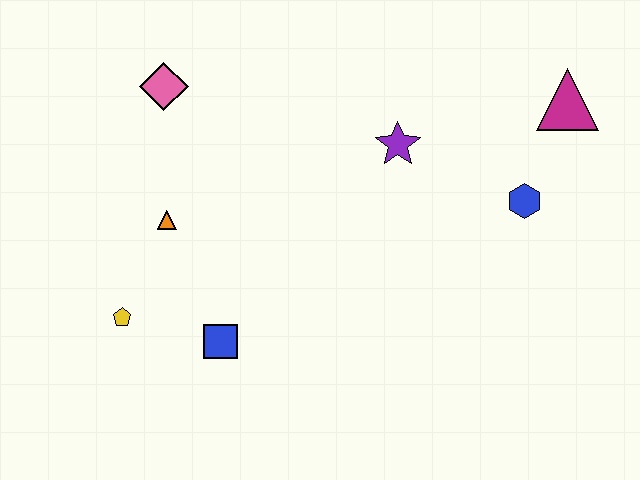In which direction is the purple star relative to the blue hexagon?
The purple star is to the left of the blue hexagon.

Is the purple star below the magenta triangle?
Yes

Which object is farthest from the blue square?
The magenta triangle is farthest from the blue square.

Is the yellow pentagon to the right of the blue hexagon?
No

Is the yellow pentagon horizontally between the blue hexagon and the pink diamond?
No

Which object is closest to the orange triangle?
The yellow pentagon is closest to the orange triangle.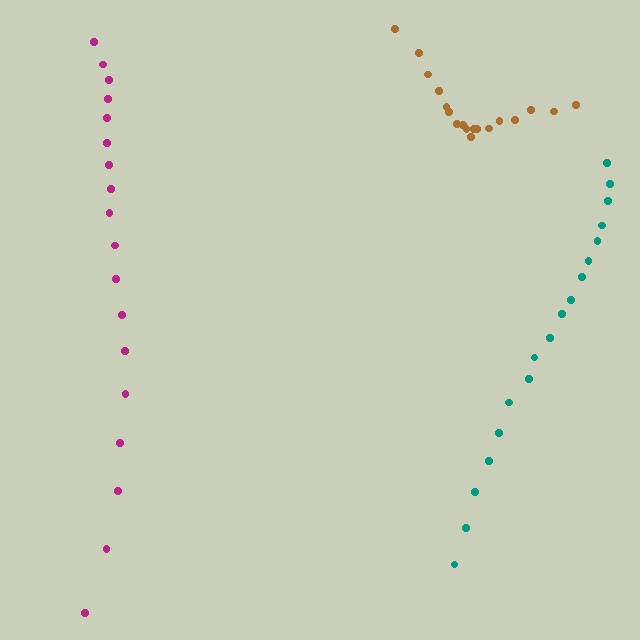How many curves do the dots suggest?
There are 3 distinct paths.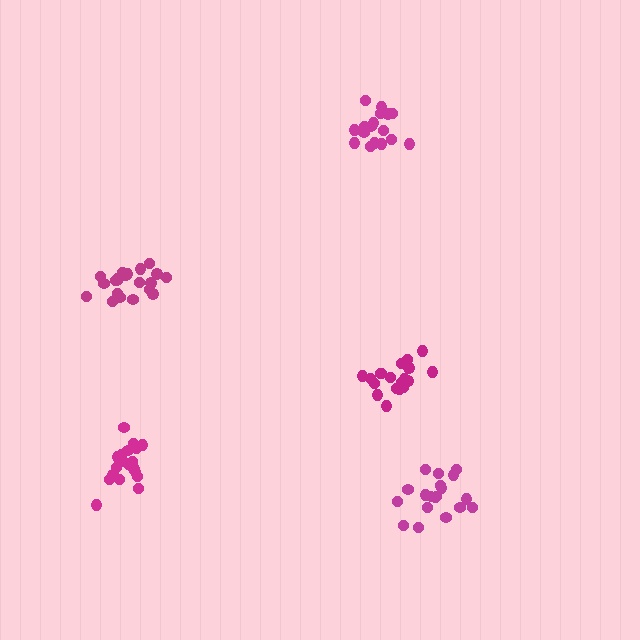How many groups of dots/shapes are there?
There are 5 groups.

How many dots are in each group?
Group 1: 19 dots, Group 2: 19 dots, Group 3: 17 dots, Group 4: 19 dots, Group 5: 21 dots (95 total).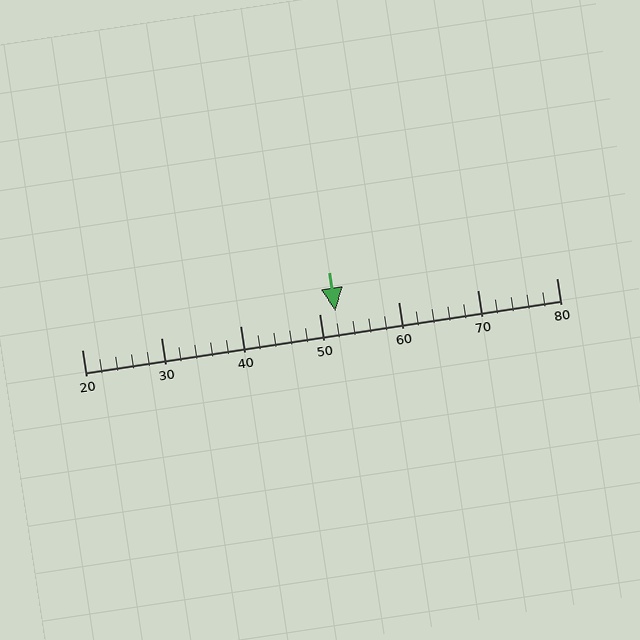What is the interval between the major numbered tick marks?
The major tick marks are spaced 10 units apart.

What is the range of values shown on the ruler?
The ruler shows values from 20 to 80.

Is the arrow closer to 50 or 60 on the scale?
The arrow is closer to 50.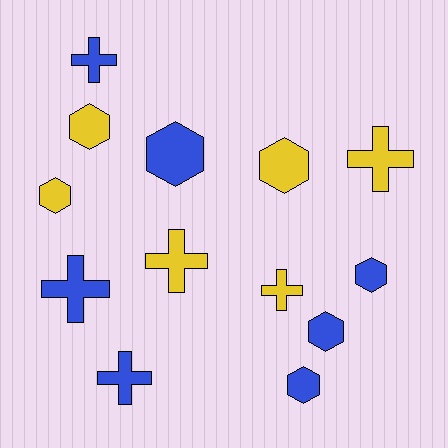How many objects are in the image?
There are 13 objects.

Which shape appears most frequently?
Hexagon, with 7 objects.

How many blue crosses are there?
There are 3 blue crosses.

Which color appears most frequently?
Blue, with 7 objects.